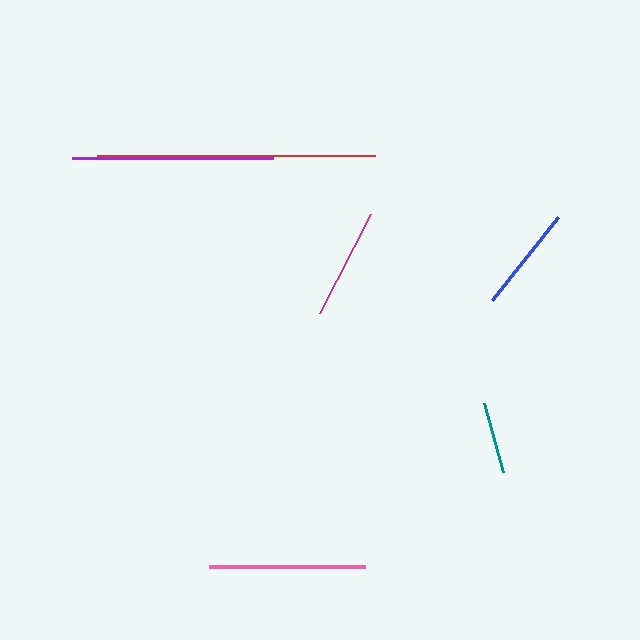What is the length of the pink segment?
The pink segment is approximately 156 pixels long.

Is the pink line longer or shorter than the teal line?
The pink line is longer than the teal line.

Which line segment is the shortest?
The teal line is the shortest at approximately 71 pixels.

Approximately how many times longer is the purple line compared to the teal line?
The purple line is approximately 2.8 times the length of the teal line.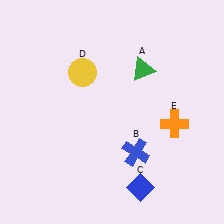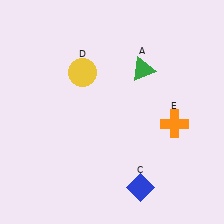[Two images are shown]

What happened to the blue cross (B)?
The blue cross (B) was removed in Image 2. It was in the bottom-right area of Image 1.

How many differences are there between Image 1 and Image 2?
There is 1 difference between the two images.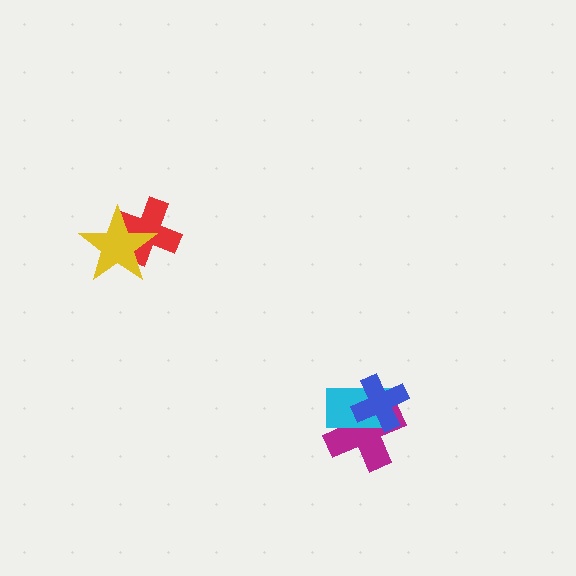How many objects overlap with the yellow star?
1 object overlaps with the yellow star.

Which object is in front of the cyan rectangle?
The blue cross is in front of the cyan rectangle.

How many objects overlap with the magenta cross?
2 objects overlap with the magenta cross.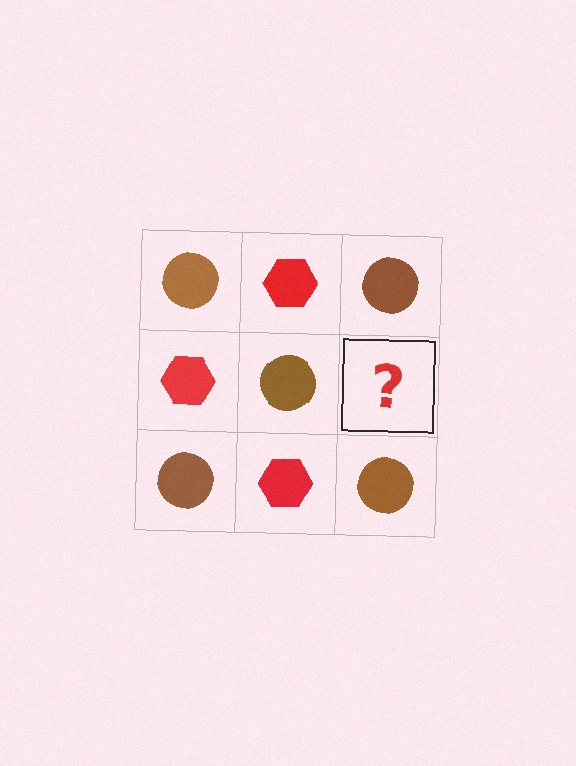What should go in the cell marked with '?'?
The missing cell should contain a red hexagon.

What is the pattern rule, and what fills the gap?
The rule is that it alternates brown circle and red hexagon in a checkerboard pattern. The gap should be filled with a red hexagon.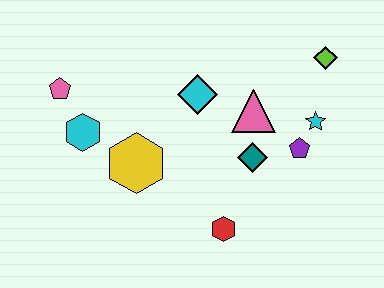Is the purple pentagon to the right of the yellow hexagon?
Yes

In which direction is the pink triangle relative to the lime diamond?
The pink triangle is to the left of the lime diamond.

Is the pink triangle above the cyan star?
Yes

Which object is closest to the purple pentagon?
The cyan star is closest to the purple pentagon.